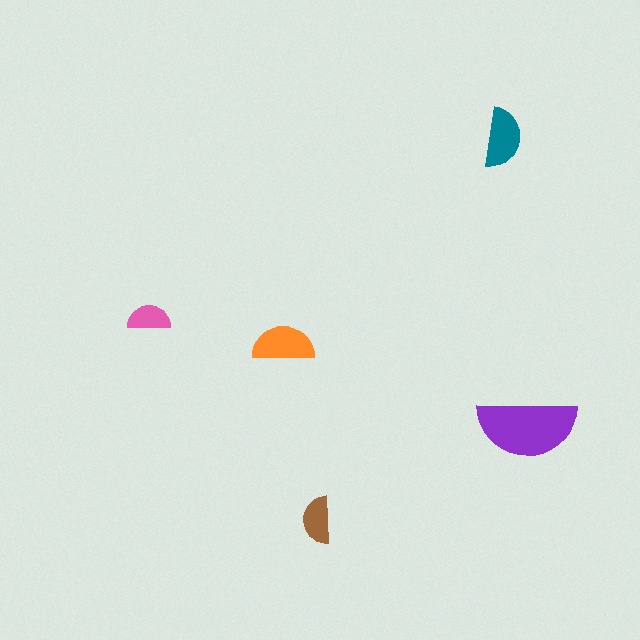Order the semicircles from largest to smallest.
the purple one, the orange one, the teal one, the brown one, the pink one.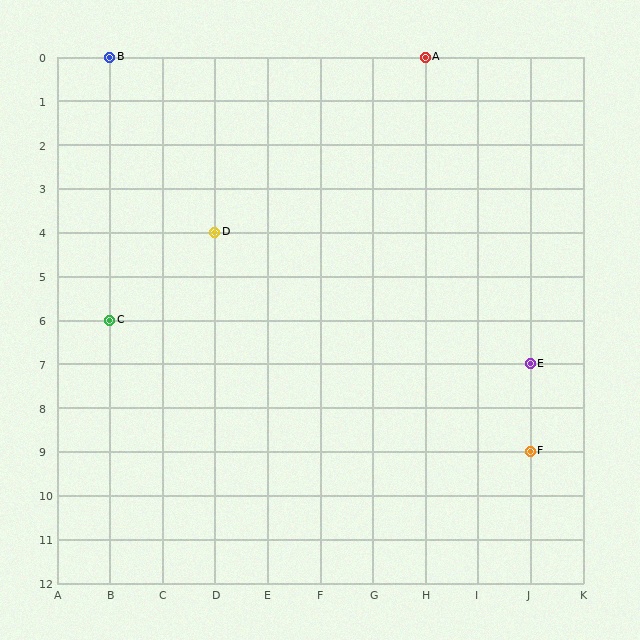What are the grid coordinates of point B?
Point B is at grid coordinates (B, 0).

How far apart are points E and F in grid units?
Points E and F are 2 rows apart.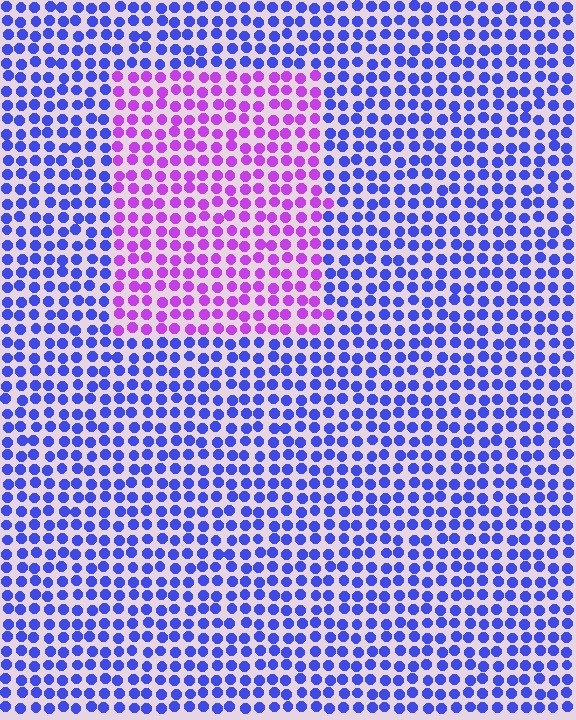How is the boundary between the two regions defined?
The boundary is defined purely by a slight shift in hue (about 52 degrees). Spacing, size, and orientation are identical on both sides.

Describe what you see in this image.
The image is filled with small blue elements in a uniform arrangement. A rectangle-shaped region is visible where the elements are tinted to a slightly different hue, forming a subtle color boundary.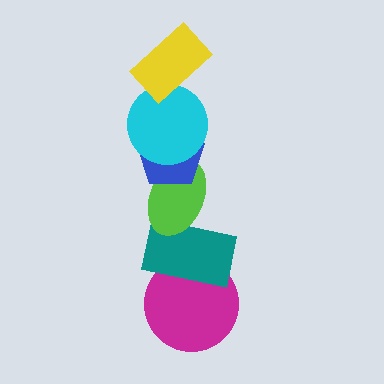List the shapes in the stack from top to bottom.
From top to bottom: the yellow rectangle, the cyan circle, the blue pentagon, the lime ellipse, the teal rectangle, the magenta circle.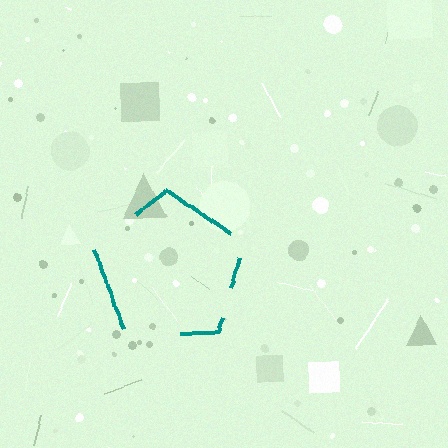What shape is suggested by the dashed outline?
The dashed outline suggests a pentagon.